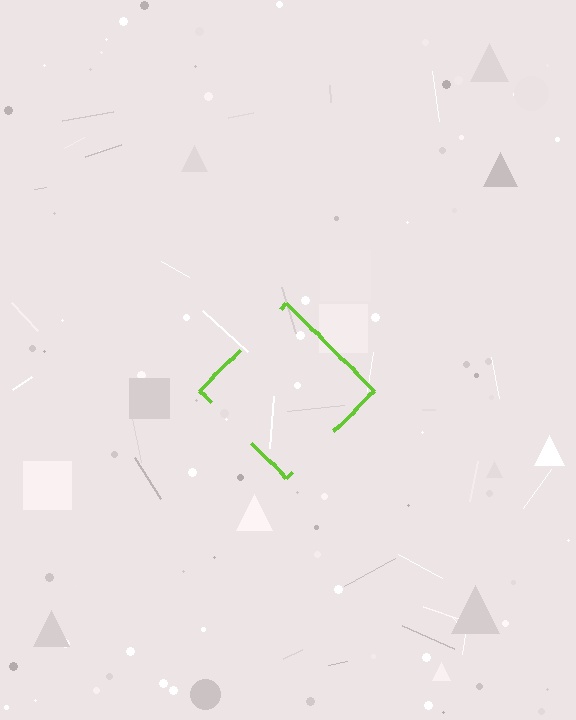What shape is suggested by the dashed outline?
The dashed outline suggests a diamond.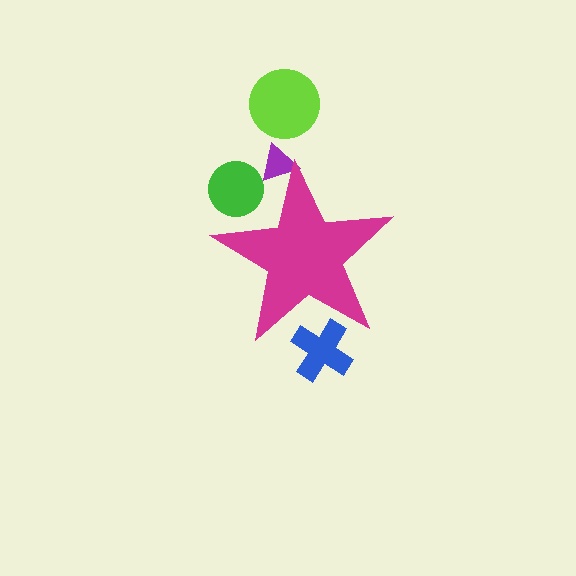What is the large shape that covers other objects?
A magenta star.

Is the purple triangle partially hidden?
Yes, the purple triangle is partially hidden behind the magenta star.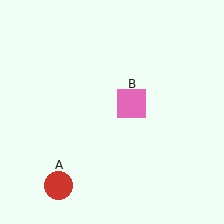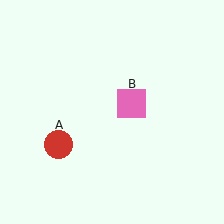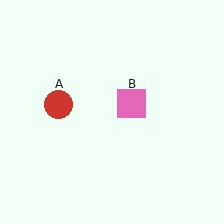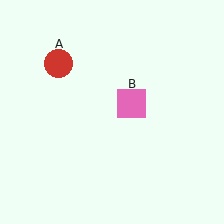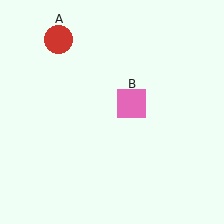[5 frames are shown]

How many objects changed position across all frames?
1 object changed position: red circle (object A).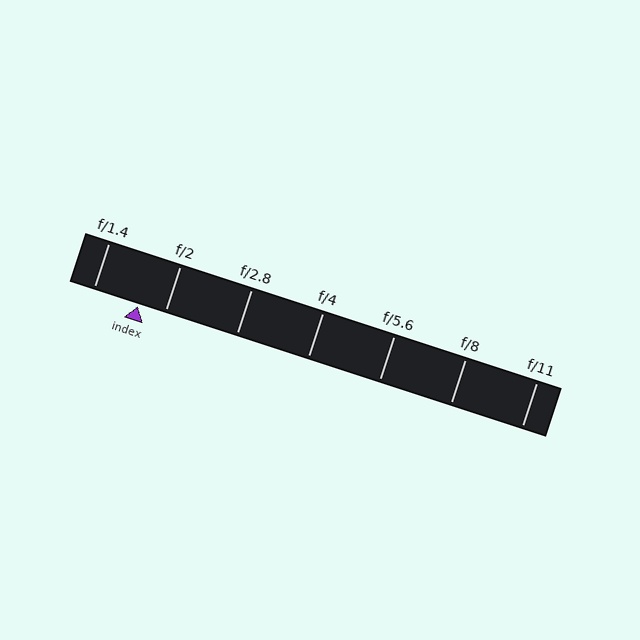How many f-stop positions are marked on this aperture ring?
There are 7 f-stop positions marked.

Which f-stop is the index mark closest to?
The index mark is closest to f/2.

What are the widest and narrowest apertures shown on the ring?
The widest aperture shown is f/1.4 and the narrowest is f/11.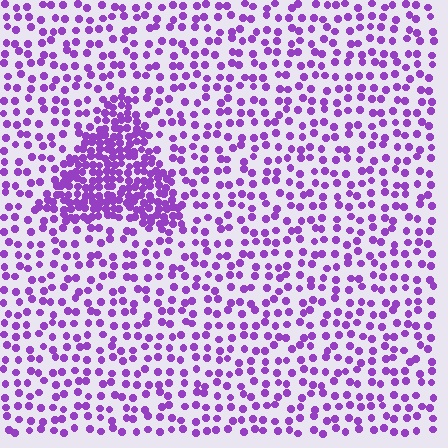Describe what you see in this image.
The image contains small purple elements arranged at two different densities. A triangle-shaped region is visible where the elements are more densely packed than the surrounding area.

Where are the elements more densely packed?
The elements are more densely packed inside the triangle boundary.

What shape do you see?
I see a triangle.